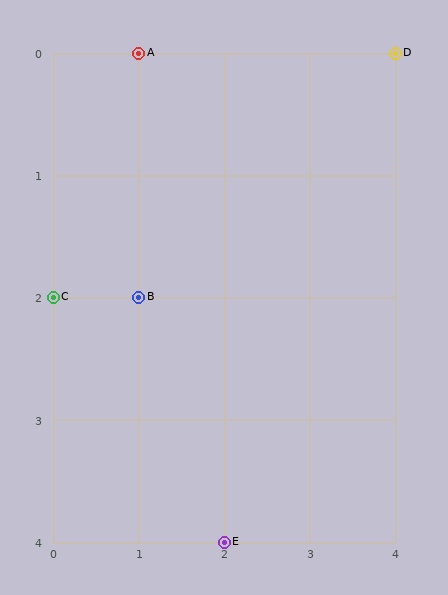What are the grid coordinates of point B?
Point B is at grid coordinates (1, 2).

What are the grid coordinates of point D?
Point D is at grid coordinates (4, 0).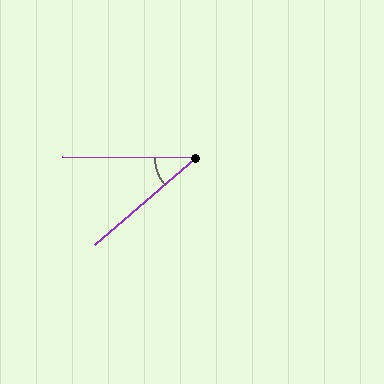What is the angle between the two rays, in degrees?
Approximately 41 degrees.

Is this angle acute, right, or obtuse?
It is acute.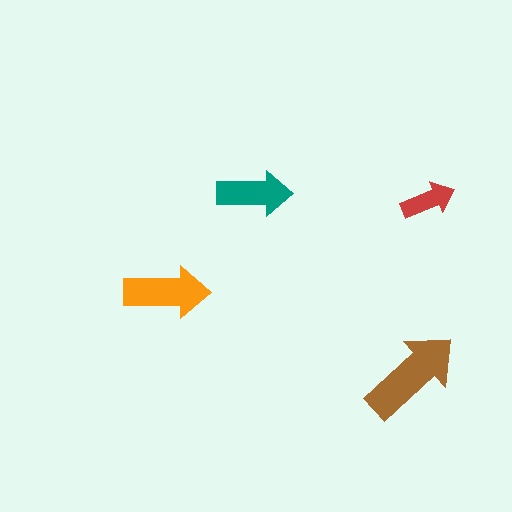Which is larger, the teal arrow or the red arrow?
The teal one.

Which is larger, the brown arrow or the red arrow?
The brown one.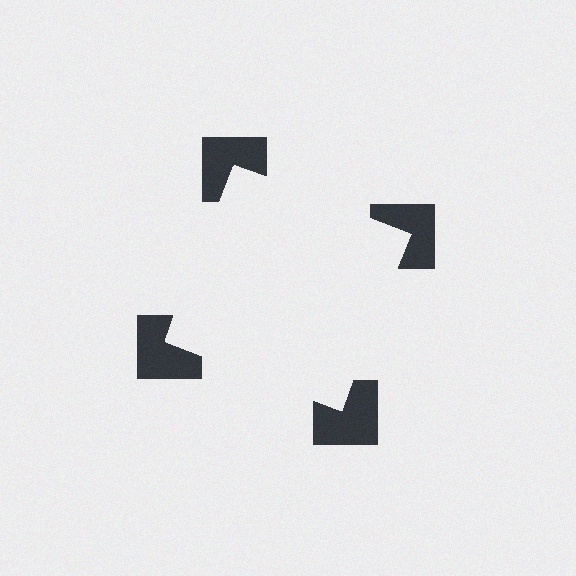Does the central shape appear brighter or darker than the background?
It typically appears slightly brighter than the background, even though no actual brightness change is drawn.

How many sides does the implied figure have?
4 sides.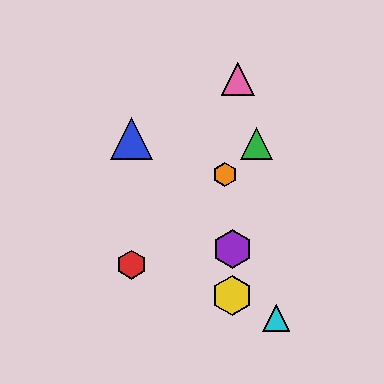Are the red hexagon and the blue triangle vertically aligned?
Yes, both are at x≈132.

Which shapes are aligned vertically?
The red hexagon, the blue triangle are aligned vertically.